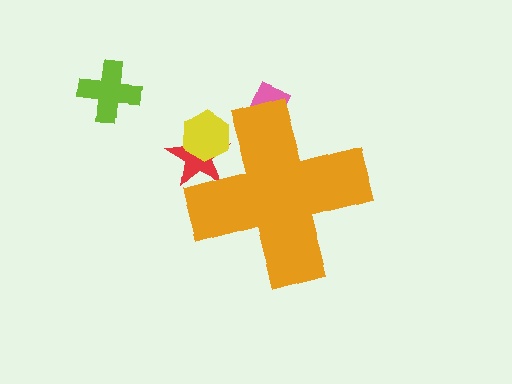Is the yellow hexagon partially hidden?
Yes, the yellow hexagon is partially hidden behind the orange cross.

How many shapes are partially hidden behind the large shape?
3 shapes are partially hidden.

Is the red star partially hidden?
Yes, the red star is partially hidden behind the orange cross.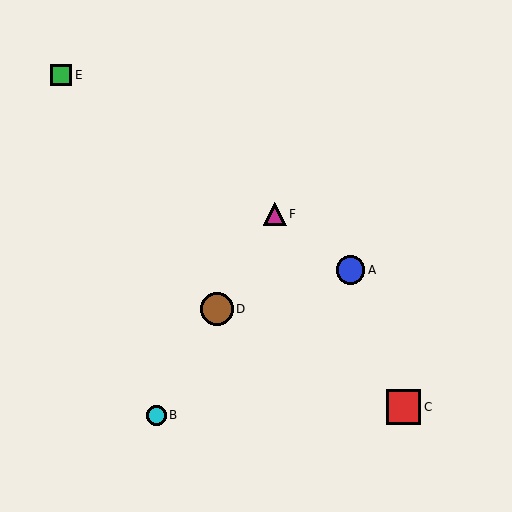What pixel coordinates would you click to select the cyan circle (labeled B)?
Click at (156, 415) to select the cyan circle B.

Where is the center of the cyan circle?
The center of the cyan circle is at (156, 415).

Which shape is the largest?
The red square (labeled C) is the largest.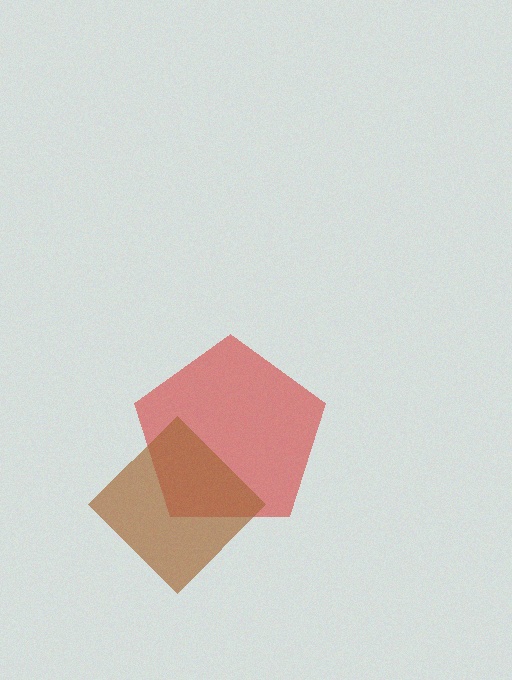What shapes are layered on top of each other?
The layered shapes are: a red pentagon, a brown diamond.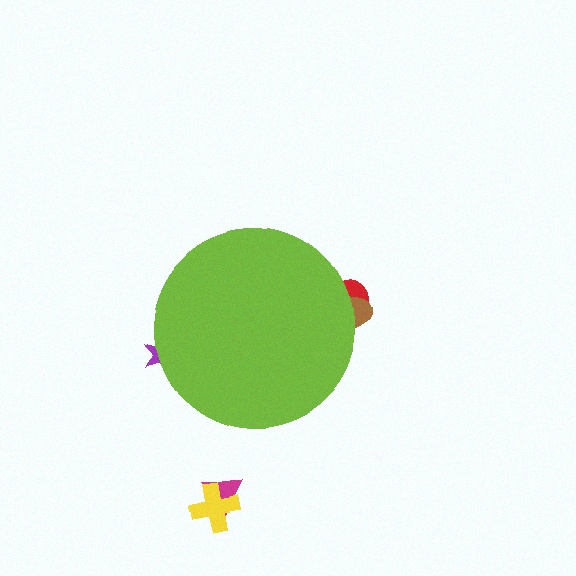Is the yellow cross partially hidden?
No, the yellow cross is fully visible.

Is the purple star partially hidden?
Yes, the purple star is partially hidden behind the lime circle.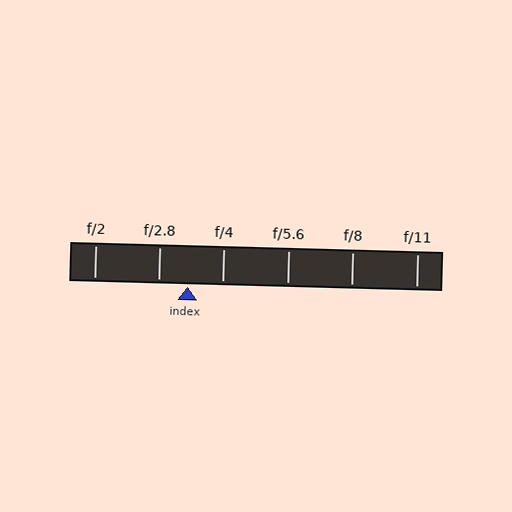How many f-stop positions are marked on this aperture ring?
There are 6 f-stop positions marked.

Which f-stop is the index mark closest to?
The index mark is closest to f/2.8.